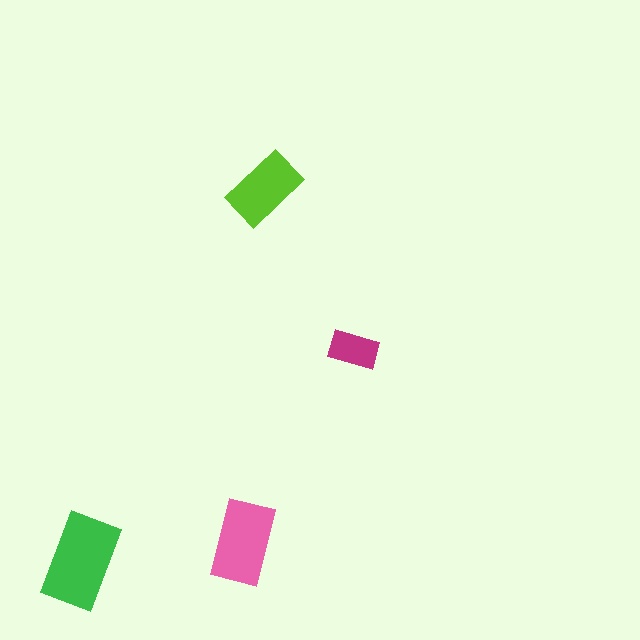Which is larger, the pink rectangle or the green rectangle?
The green one.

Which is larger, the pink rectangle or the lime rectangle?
The pink one.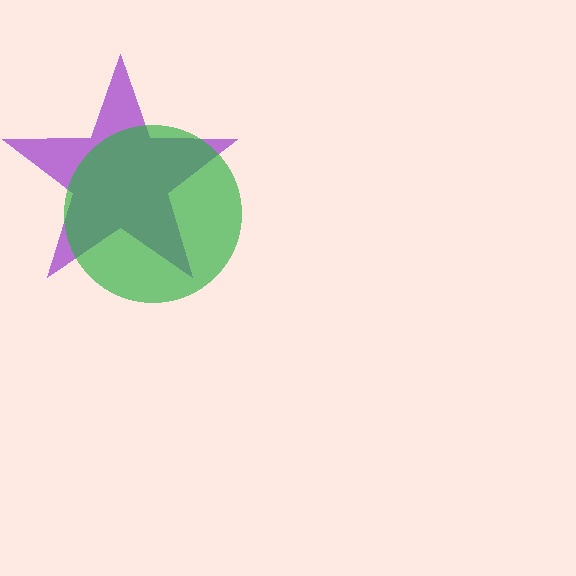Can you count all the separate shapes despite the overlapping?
Yes, there are 2 separate shapes.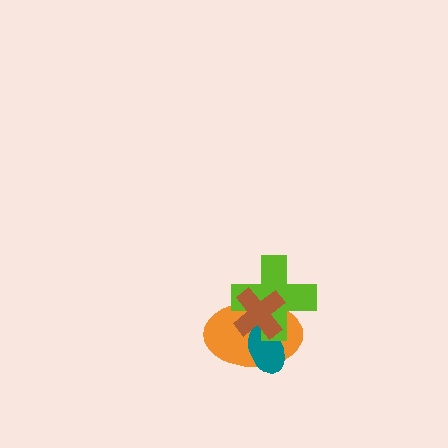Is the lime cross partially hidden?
Yes, it is partially covered by another shape.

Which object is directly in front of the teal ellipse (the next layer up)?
The lime cross is directly in front of the teal ellipse.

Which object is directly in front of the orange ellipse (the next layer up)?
The teal ellipse is directly in front of the orange ellipse.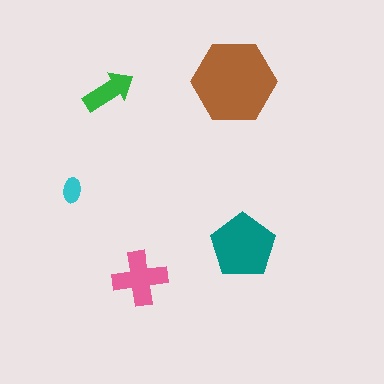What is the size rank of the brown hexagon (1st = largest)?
1st.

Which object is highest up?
The brown hexagon is topmost.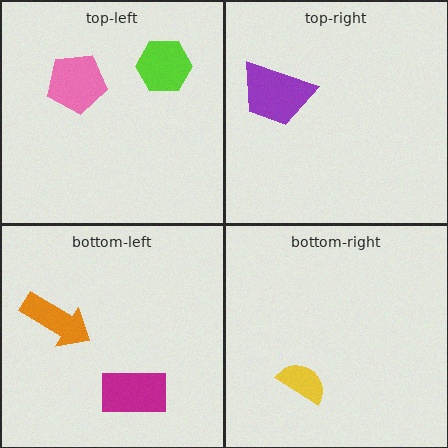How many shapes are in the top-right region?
1.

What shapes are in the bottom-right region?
The yellow semicircle.